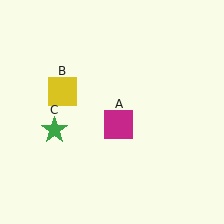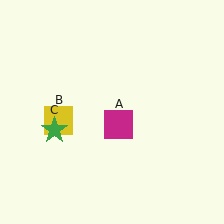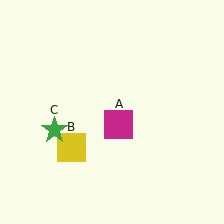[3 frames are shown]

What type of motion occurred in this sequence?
The yellow square (object B) rotated counterclockwise around the center of the scene.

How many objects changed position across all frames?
1 object changed position: yellow square (object B).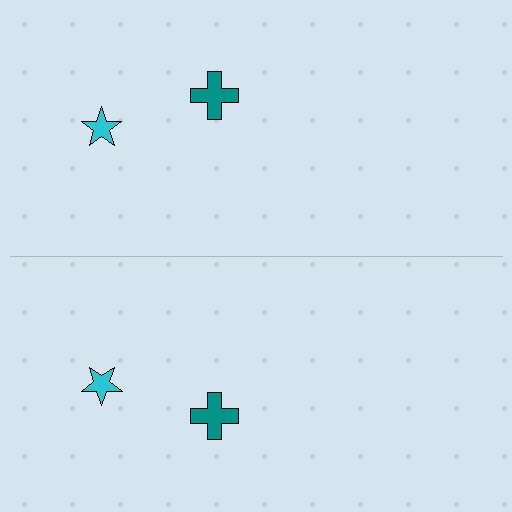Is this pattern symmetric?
Yes, this pattern has bilateral (reflection) symmetry.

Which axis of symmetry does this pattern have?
The pattern has a horizontal axis of symmetry running through the center of the image.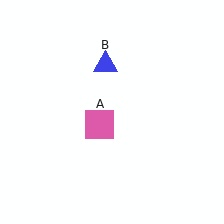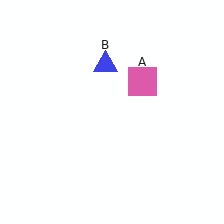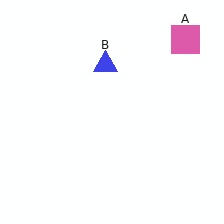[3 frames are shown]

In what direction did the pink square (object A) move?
The pink square (object A) moved up and to the right.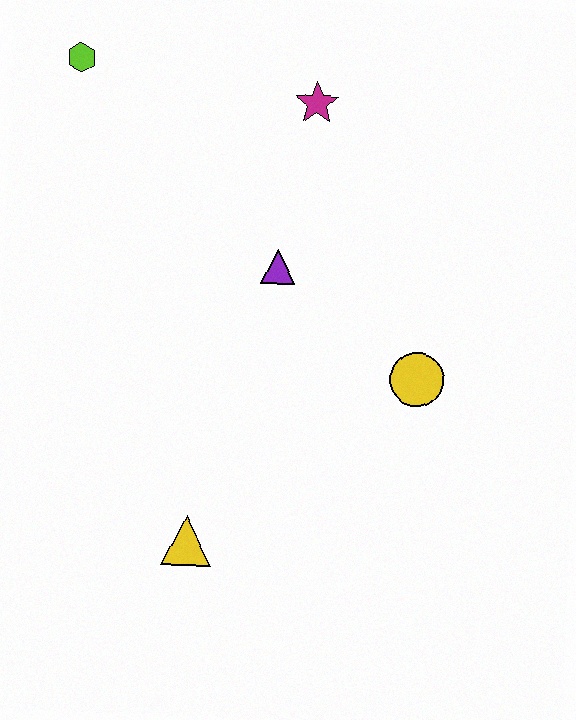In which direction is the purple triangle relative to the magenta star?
The purple triangle is below the magenta star.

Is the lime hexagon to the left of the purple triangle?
Yes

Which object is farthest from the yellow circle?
The lime hexagon is farthest from the yellow circle.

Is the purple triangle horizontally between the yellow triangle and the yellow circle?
Yes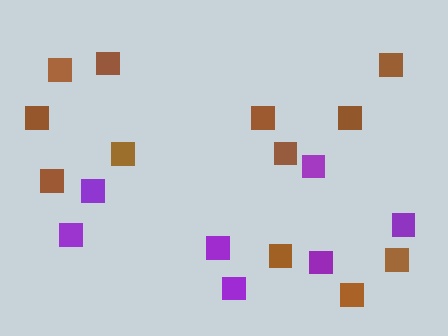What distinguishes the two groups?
There are 2 groups: one group of brown squares (12) and one group of purple squares (7).